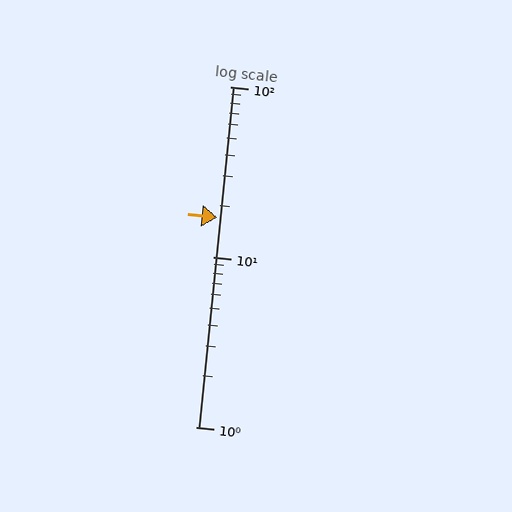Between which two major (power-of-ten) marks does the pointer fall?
The pointer is between 10 and 100.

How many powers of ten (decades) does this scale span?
The scale spans 2 decades, from 1 to 100.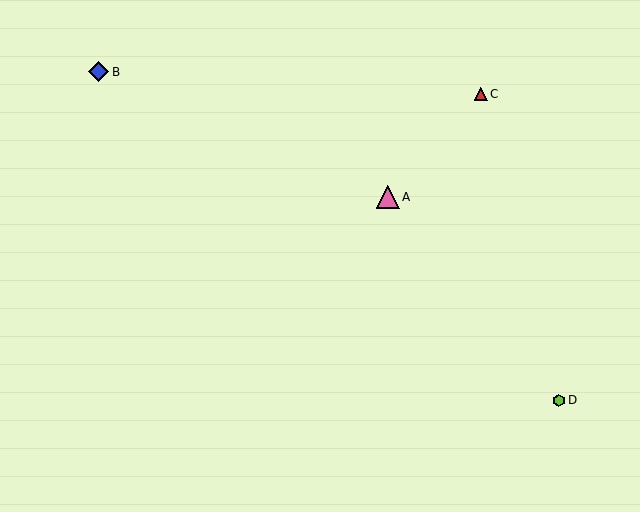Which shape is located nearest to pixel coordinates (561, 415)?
The lime hexagon (labeled D) at (559, 400) is nearest to that location.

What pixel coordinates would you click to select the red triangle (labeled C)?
Click at (481, 94) to select the red triangle C.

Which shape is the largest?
The pink triangle (labeled A) is the largest.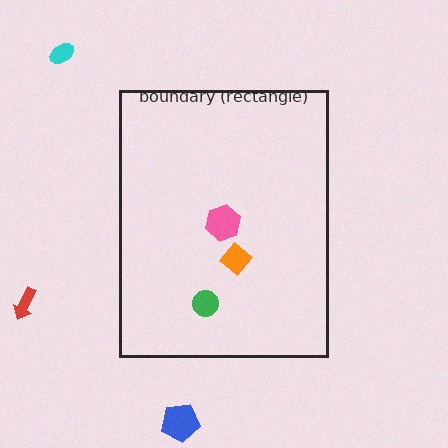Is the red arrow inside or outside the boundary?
Outside.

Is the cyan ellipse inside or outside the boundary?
Outside.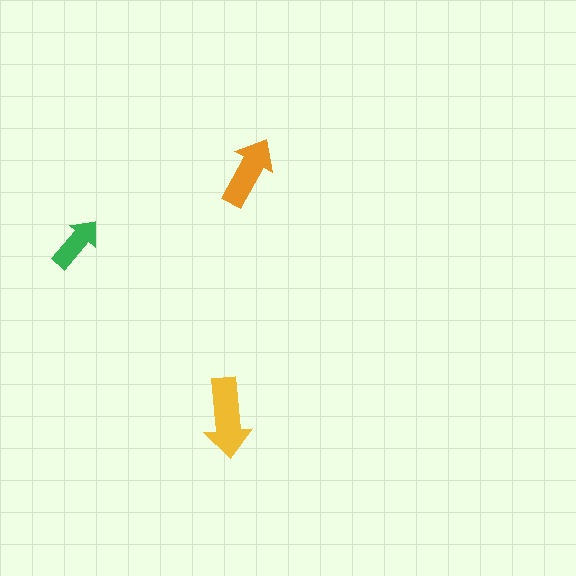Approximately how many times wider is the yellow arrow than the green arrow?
About 1.5 times wider.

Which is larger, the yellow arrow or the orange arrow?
The yellow one.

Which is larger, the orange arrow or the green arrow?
The orange one.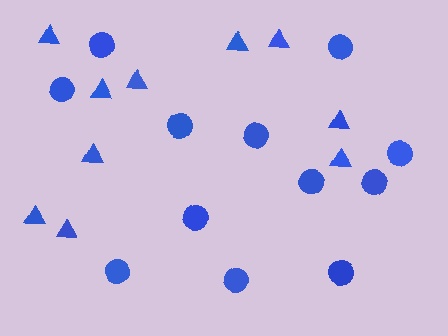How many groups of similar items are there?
There are 2 groups: one group of circles (12) and one group of triangles (10).